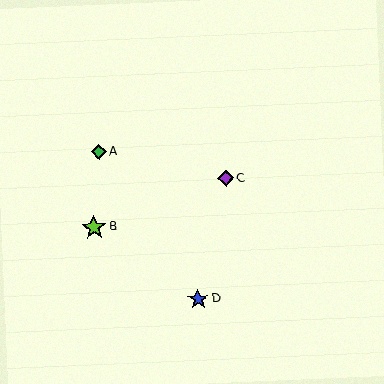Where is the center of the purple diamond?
The center of the purple diamond is at (226, 178).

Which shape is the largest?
The lime star (labeled B) is the largest.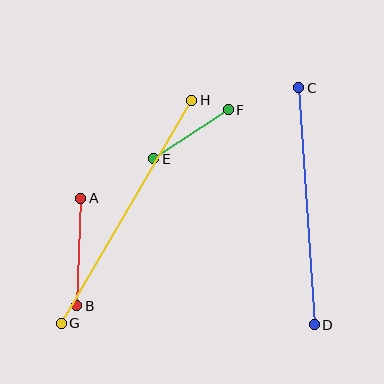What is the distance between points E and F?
The distance is approximately 89 pixels.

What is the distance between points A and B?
The distance is approximately 107 pixels.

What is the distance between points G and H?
The distance is approximately 259 pixels.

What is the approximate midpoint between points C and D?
The midpoint is at approximately (307, 206) pixels.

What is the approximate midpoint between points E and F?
The midpoint is at approximately (191, 134) pixels.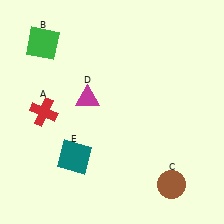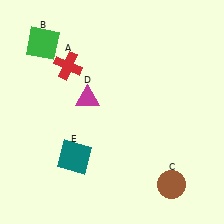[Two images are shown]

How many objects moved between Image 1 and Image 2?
1 object moved between the two images.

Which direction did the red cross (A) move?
The red cross (A) moved up.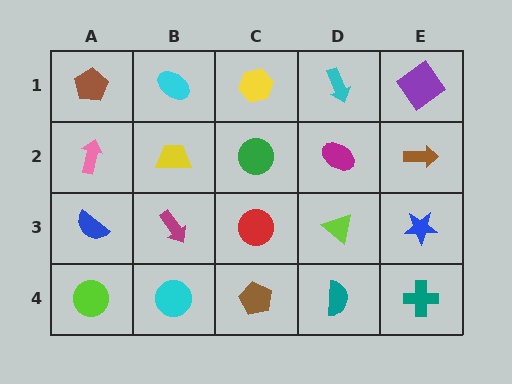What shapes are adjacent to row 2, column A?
A brown pentagon (row 1, column A), a blue semicircle (row 3, column A), a yellow trapezoid (row 2, column B).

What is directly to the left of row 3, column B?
A blue semicircle.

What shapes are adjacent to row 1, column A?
A pink arrow (row 2, column A), a cyan ellipse (row 1, column B).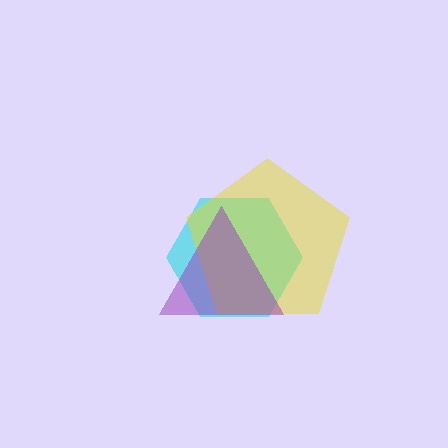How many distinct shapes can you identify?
There are 3 distinct shapes: a cyan hexagon, a yellow pentagon, a purple triangle.